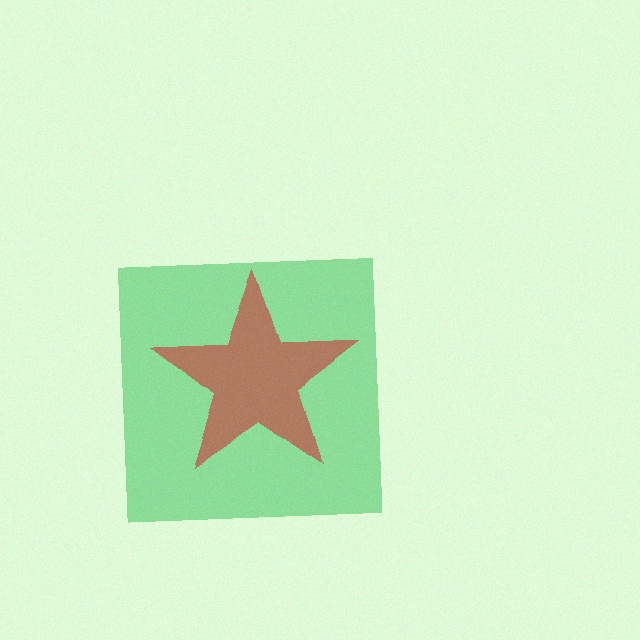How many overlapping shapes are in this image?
There are 2 overlapping shapes in the image.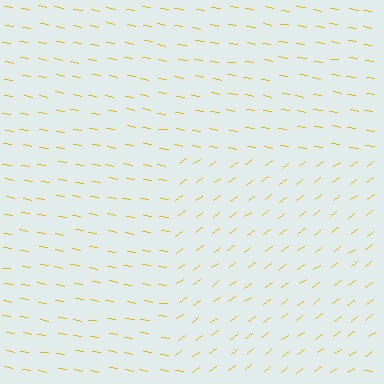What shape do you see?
I see a rectangle.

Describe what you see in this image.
The image is filled with small yellow line segments. A rectangle region in the image has lines oriented differently from the surrounding lines, creating a visible texture boundary.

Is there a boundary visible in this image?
Yes, there is a texture boundary formed by a change in line orientation.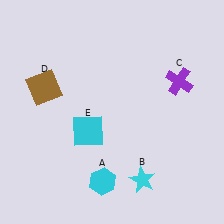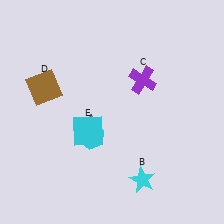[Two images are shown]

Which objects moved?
The objects that moved are: the cyan hexagon (A), the purple cross (C).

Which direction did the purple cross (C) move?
The purple cross (C) moved left.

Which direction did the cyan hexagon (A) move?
The cyan hexagon (A) moved up.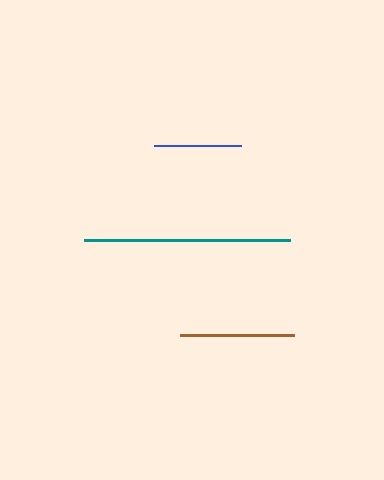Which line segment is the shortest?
The blue line is the shortest at approximately 87 pixels.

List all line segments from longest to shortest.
From longest to shortest: teal, brown, blue.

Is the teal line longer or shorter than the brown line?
The teal line is longer than the brown line.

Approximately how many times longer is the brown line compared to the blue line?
The brown line is approximately 1.3 times the length of the blue line.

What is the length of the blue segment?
The blue segment is approximately 87 pixels long.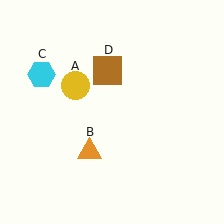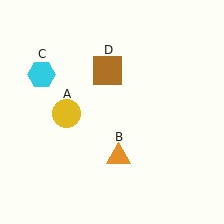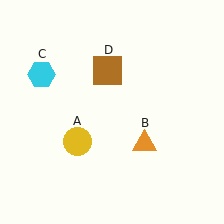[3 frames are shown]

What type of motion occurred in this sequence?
The yellow circle (object A), orange triangle (object B) rotated counterclockwise around the center of the scene.